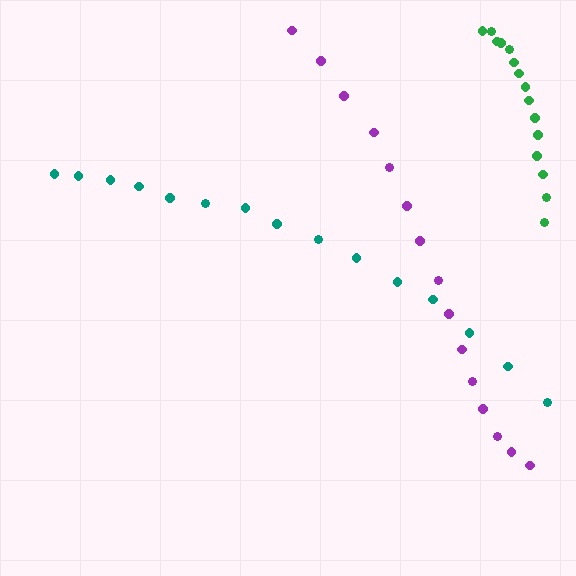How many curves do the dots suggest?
There are 3 distinct paths.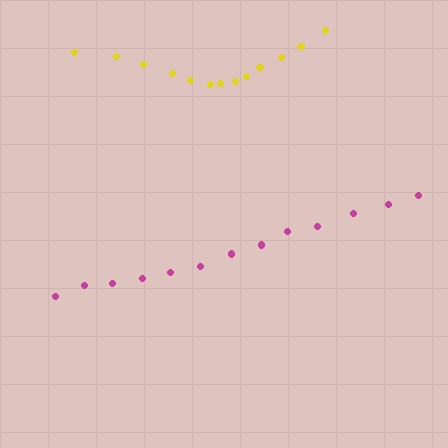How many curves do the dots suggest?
There are 2 distinct paths.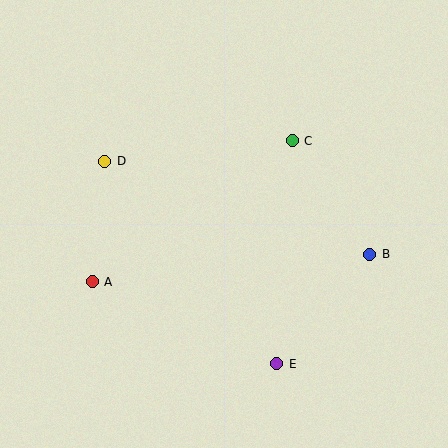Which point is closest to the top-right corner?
Point C is closest to the top-right corner.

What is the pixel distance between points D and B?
The distance between D and B is 281 pixels.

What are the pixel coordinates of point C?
Point C is at (292, 141).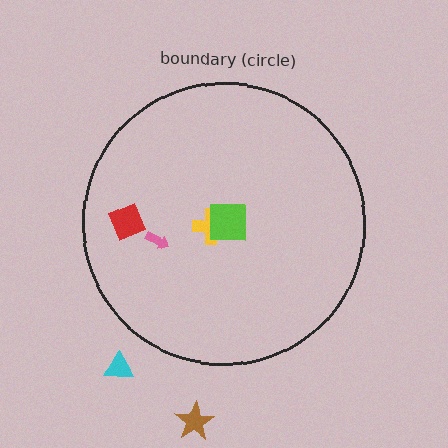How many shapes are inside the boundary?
4 inside, 2 outside.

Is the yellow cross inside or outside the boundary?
Inside.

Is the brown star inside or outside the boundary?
Outside.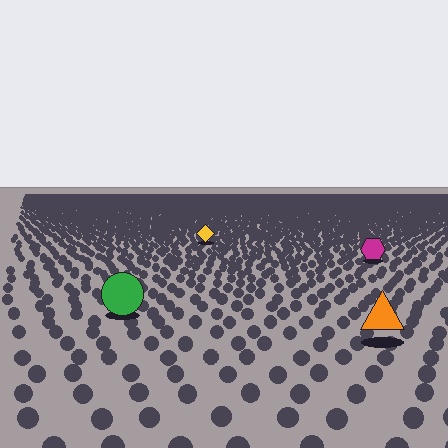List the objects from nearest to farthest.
From nearest to farthest: the orange triangle, the green circle, the magenta hexagon, the yellow diamond.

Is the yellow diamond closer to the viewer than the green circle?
No. The green circle is closer — you can tell from the texture gradient: the ground texture is coarser near it.